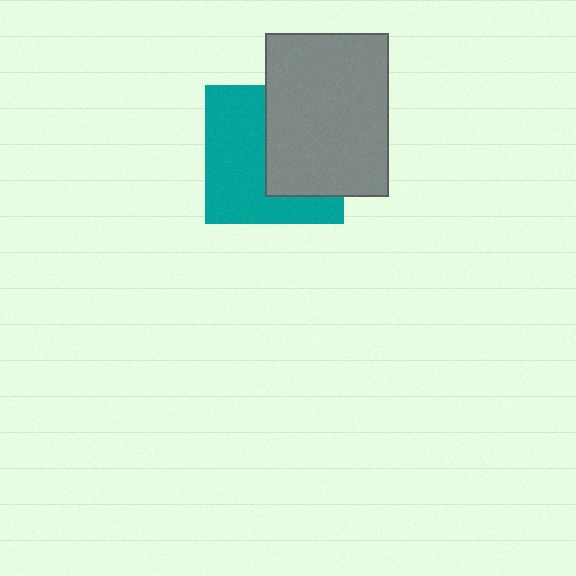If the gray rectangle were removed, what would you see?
You would see the complete teal square.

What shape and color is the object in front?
The object in front is a gray rectangle.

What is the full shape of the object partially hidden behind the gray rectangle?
The partially hidden object is a teal square.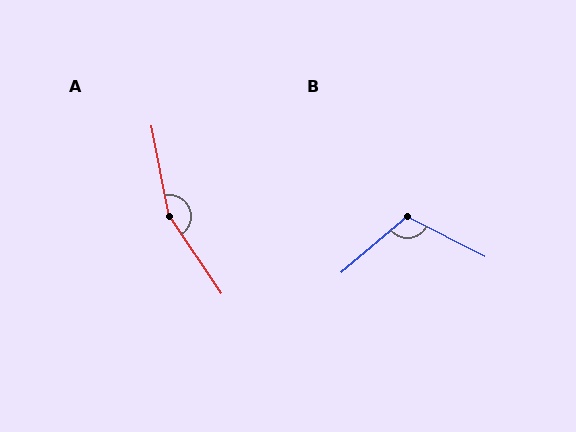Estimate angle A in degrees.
Approximately 157 degrees.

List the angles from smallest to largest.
B (113°), A (157°).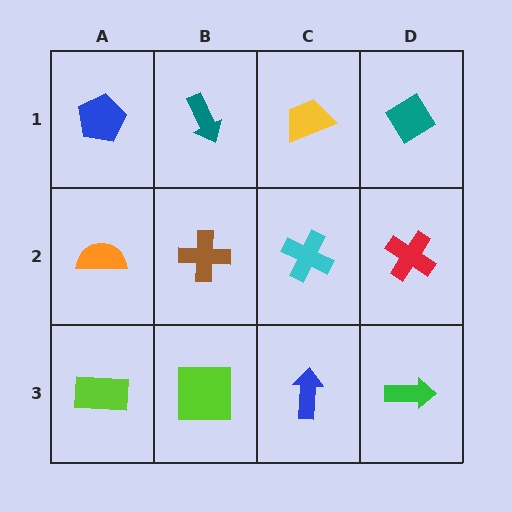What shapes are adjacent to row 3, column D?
A red cross (row 2, column D), a blue arrow (row 3, column C).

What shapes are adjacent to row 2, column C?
A yellow trapezoid (row 1, column C), a blue arrow (row 3, column C), a brown cross (row 2, column B), a red cross (row 2, column D).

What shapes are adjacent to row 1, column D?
A red cross (row 2, column D), a yellow trapezoid (row 1, column C).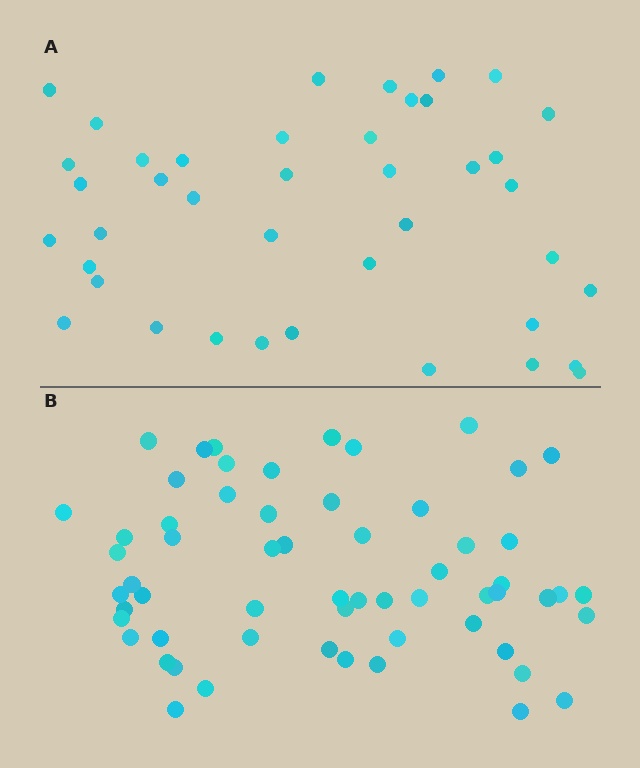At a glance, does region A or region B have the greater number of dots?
Region B (the bottom region) has more dots.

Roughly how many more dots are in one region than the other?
Region B has approximately 20 more dots than region A.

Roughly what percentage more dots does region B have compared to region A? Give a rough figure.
About 45% more.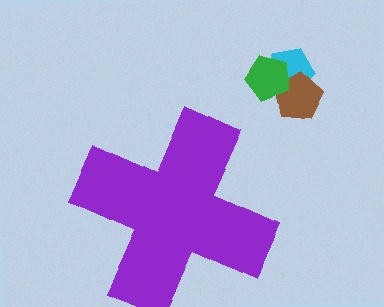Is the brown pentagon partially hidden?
No, the brown pentagon is fully visible.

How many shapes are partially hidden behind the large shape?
0 shapes are partially hidden.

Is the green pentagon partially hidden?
No, the green pentagon is fully visible.